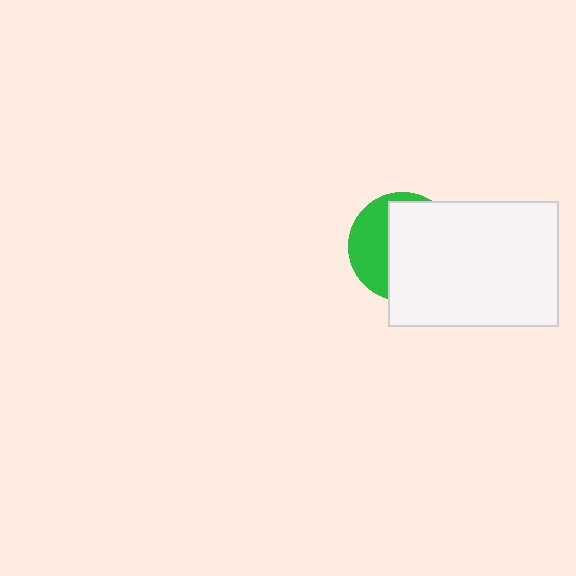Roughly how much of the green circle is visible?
A small part of it is visible (roughly 36%).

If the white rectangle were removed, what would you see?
You would see the complete green circle.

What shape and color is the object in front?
The object in front is a white rectangle.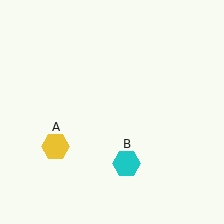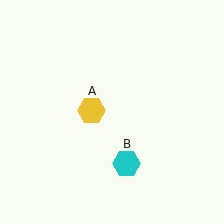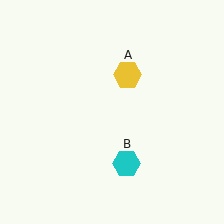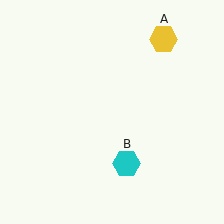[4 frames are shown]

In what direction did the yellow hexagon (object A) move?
The yellow hexagon (object A) moved up and to the right.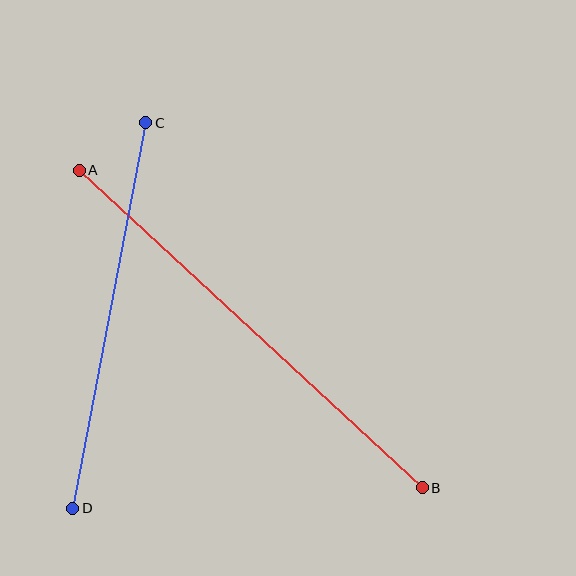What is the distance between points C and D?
The distance is approximately 393 pixels.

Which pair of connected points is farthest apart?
Points A and B are farthest apart.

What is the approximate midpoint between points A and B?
The midpoint is at approximately (251, 329) pixels.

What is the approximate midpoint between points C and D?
The midpoint is at approximately (109, 315) pixels.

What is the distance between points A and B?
The distance is approximately 468 pixels.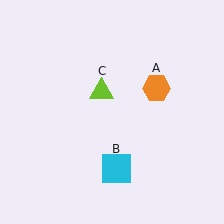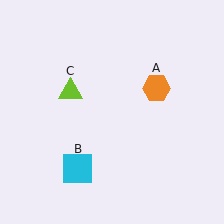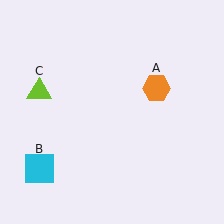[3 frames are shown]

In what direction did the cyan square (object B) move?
The cyan square (object B) moved left.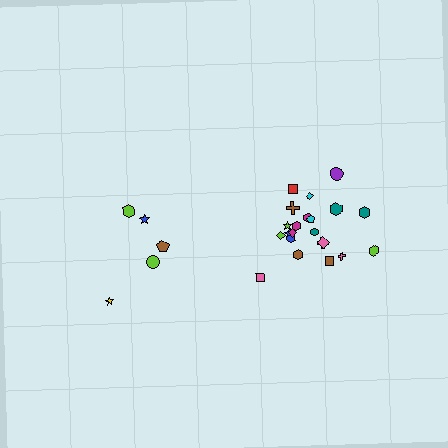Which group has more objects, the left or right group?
The right group.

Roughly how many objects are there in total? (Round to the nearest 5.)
Roughly 25 objects in total.